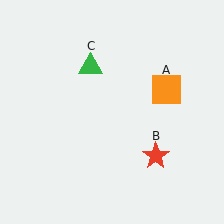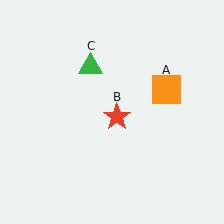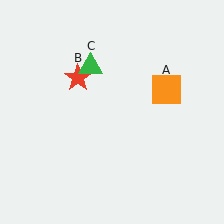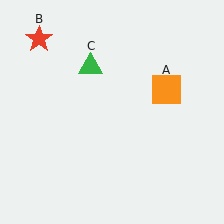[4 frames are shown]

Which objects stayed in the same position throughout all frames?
Orange square (object A) and green triangle (object C) remained stationary.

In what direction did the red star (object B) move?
The red star (object B) moved up and to the left.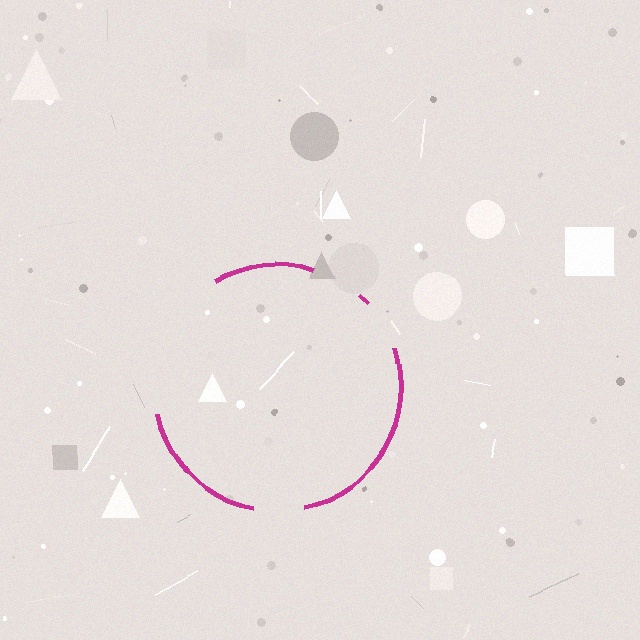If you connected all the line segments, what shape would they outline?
They would outline a circle.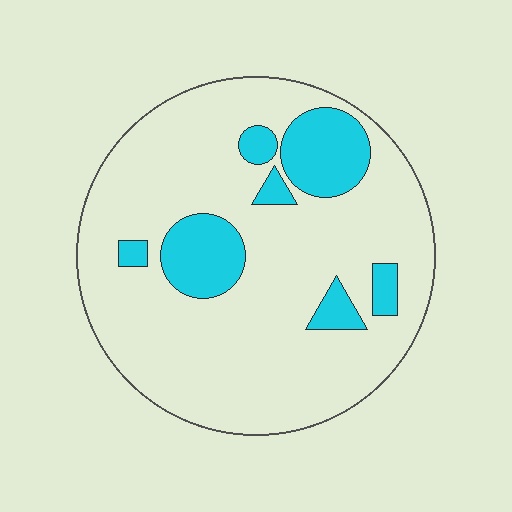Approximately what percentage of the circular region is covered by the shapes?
Approximately 20%.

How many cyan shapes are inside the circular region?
7.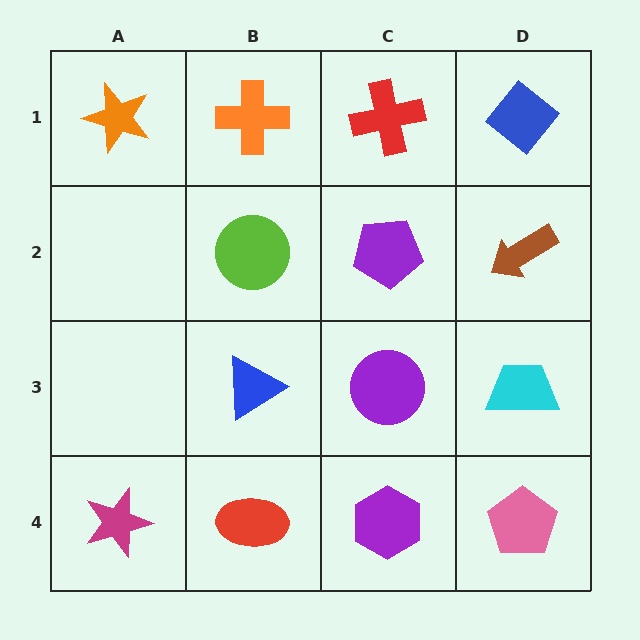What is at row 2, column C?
A purple pentagon.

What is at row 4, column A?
A magenta star.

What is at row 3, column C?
A purple circle.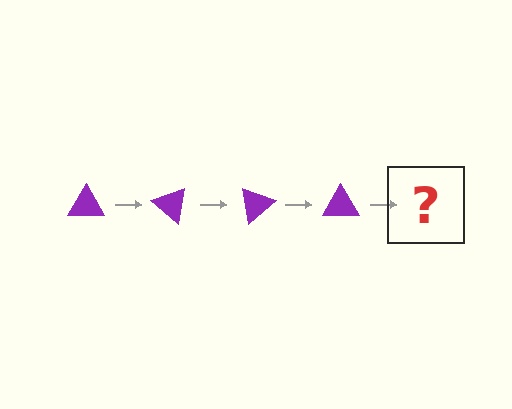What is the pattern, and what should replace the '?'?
The pattern is that the triangle rotates 40 degrees each step. The '?' should be a purple triangle rotated 160 degrees.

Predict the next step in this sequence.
The next step is a purple triangle rotated 160 degrees.